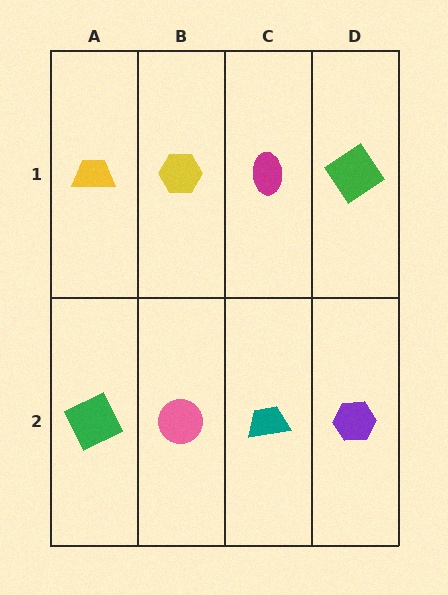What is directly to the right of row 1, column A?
A yellow hexagon.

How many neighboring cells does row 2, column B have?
3.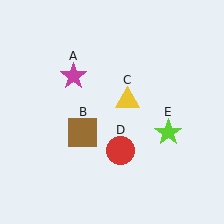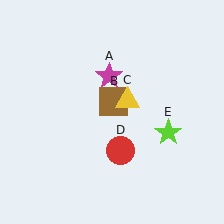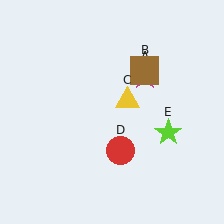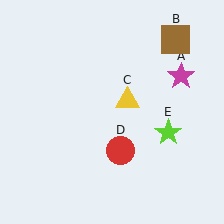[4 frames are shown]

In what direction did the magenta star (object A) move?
The magenta star (object A) moved right.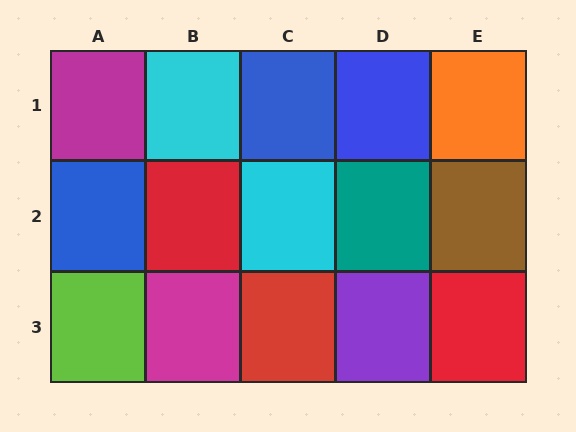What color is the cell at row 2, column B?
Red.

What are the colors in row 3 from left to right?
Lime, magenta, red, purple, red.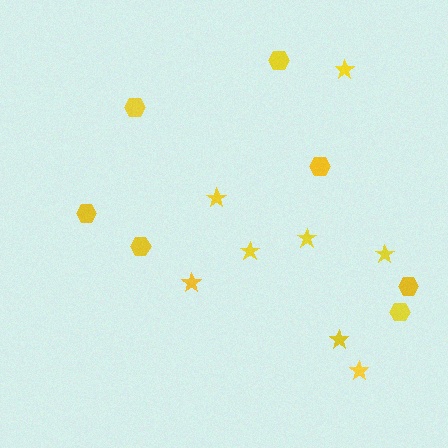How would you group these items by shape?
There are 2 groups: one group of stars (8) and one group of hexagons (7).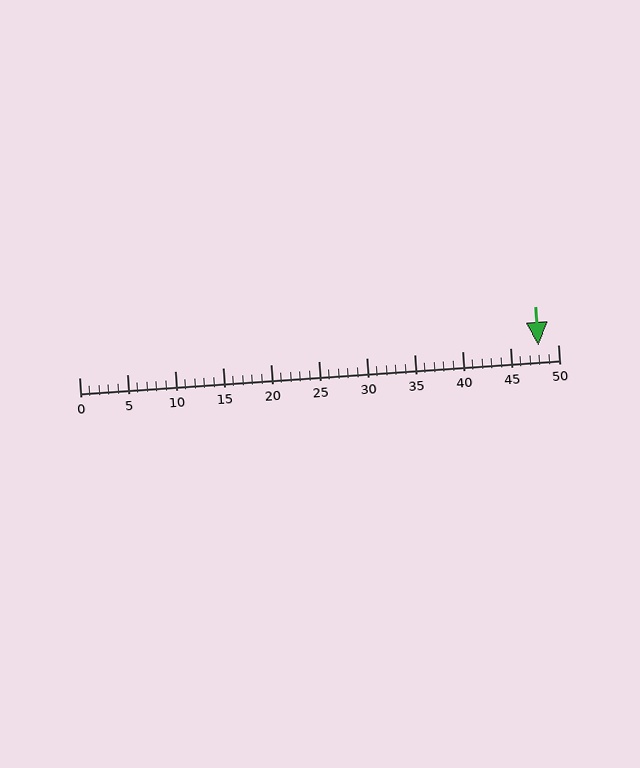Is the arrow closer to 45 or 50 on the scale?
The arrow is closer to 50.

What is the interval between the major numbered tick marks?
The major tick marks are spaced 5 units apart.